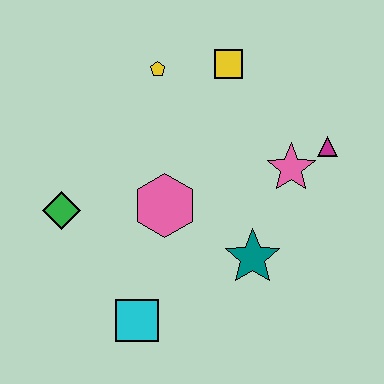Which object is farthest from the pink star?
The green diamond is farthest from the pink star.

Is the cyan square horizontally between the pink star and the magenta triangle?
No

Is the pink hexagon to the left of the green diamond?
No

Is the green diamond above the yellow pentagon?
No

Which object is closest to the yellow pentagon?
The yellow square is closest to the yellow pentagon.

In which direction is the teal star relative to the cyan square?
The teal star is to the right of the cyan square.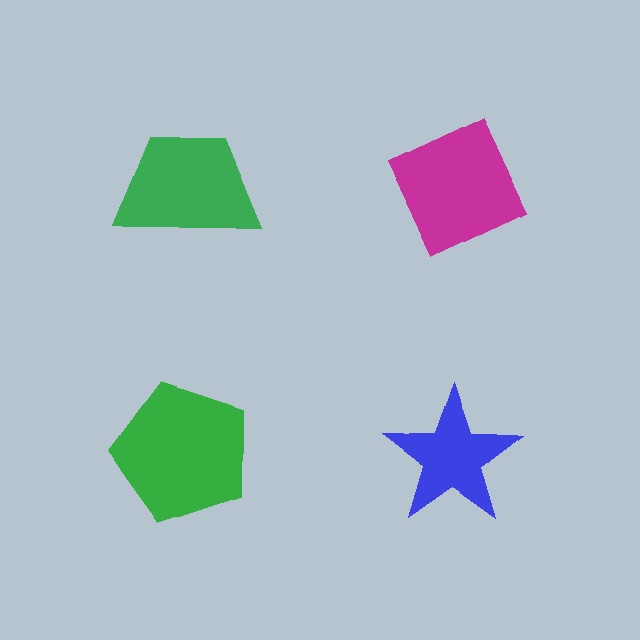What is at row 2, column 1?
A green pentagon.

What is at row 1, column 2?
A magenta diamond.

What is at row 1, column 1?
A green trapezoid.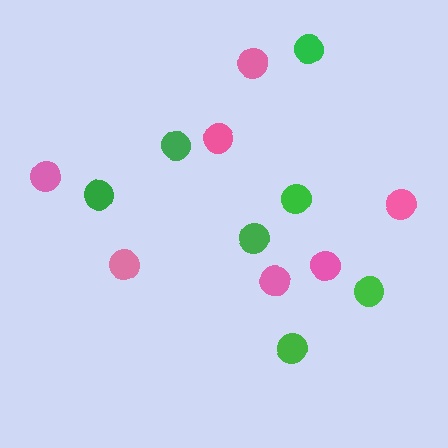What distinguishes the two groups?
There are 2 groups: one group of pink circles (7) and one group of green circles (7).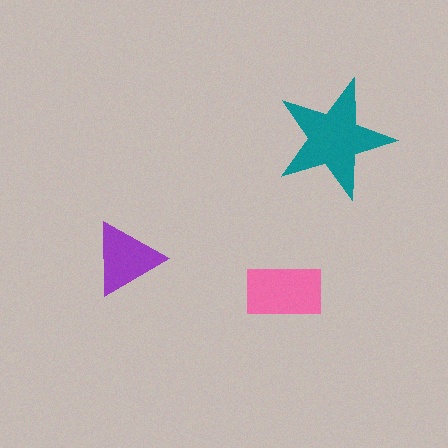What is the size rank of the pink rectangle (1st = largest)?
2nd.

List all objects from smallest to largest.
The purple triangle, the pink rectangle, the teal star.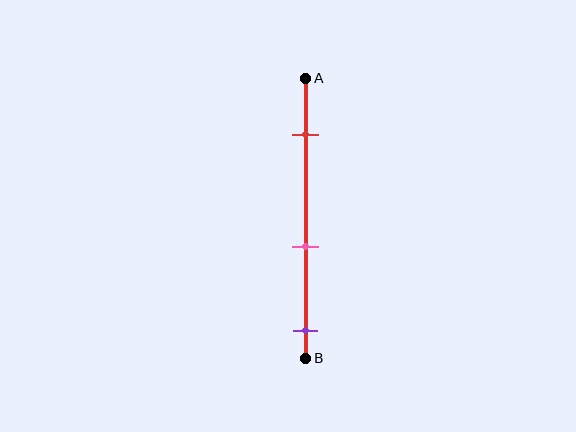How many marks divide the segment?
There are 3 marks dividing the segment.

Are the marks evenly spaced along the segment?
Yes, the marks are approximately evenly spaced.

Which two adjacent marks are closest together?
The pink and purple marks are the closest adjacent pair.